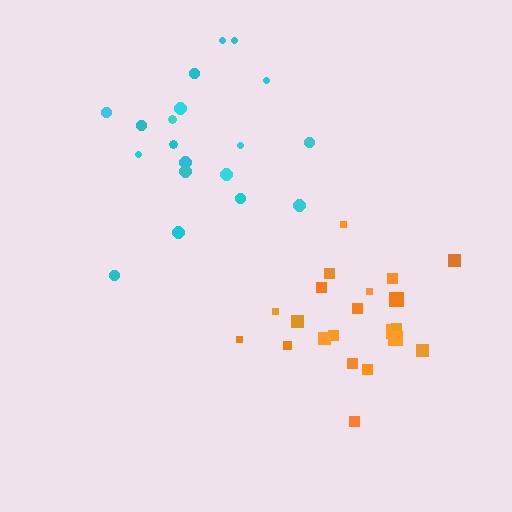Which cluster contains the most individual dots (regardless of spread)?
Orange (21).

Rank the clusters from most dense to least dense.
orange, cyan.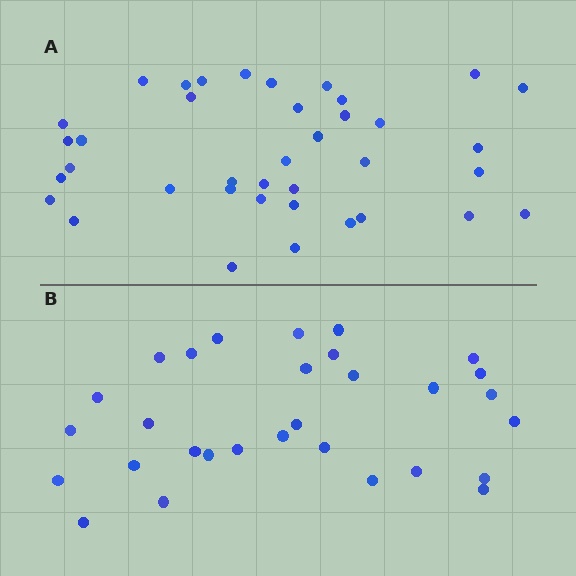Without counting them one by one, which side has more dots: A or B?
Region A (the top region) has more dots.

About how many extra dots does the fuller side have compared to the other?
Region A has roughly 8 or so more dots than region B.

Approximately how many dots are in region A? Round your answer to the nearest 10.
About 40 dots. (The exact count is 38, which rounds to 40.)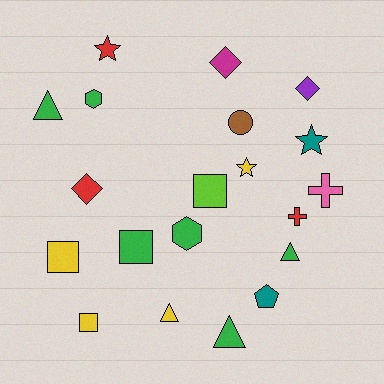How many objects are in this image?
There are 20 objects.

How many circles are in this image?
There is 1 circle.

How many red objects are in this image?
There are 3 red objects.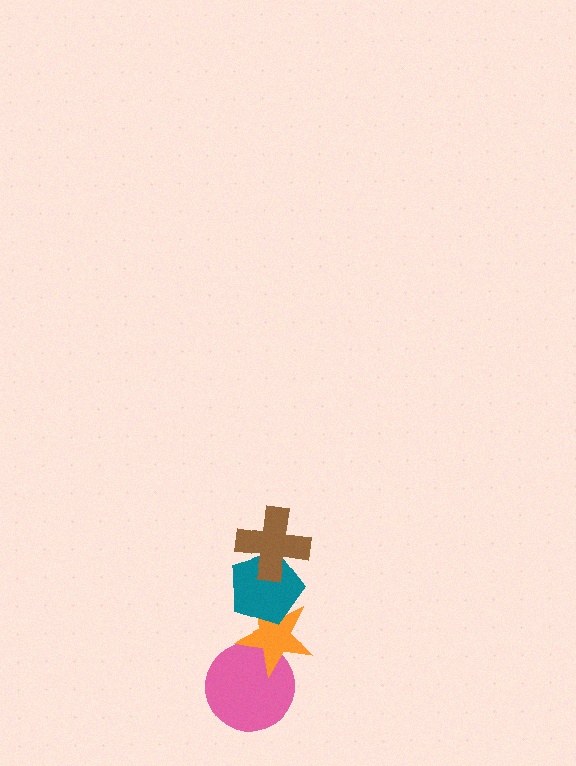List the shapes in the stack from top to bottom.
From top to bottom: the brown cross, the teal pentagon, the orange star, the pink circle.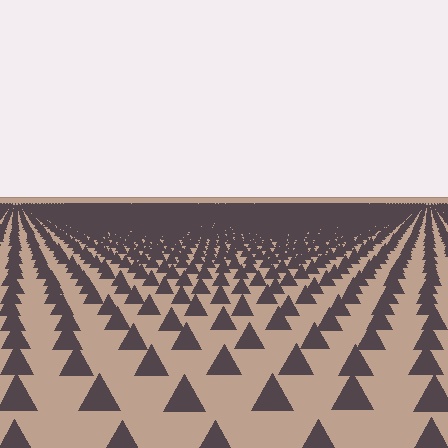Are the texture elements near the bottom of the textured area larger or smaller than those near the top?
Larger. Near the bottom, elements are closer to the viewer and appear at a bigger on-screen size.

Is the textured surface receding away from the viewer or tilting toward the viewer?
The surface is receding away from the viewer. Texture elements get smaller and denser toward the top.